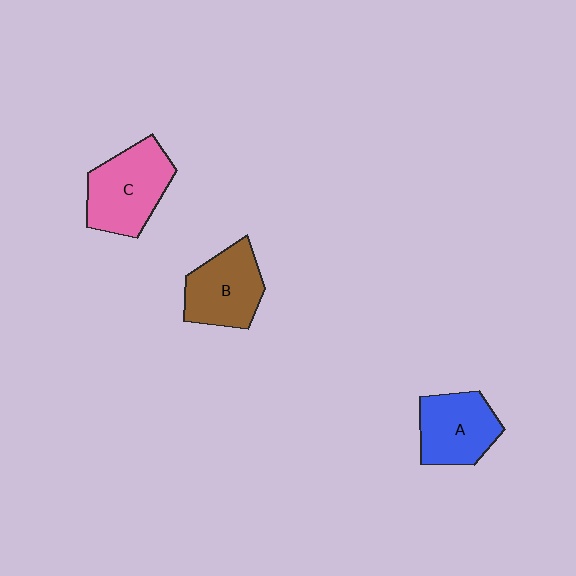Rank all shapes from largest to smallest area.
From largest to smallest: C (pink), B (brown), A (blue).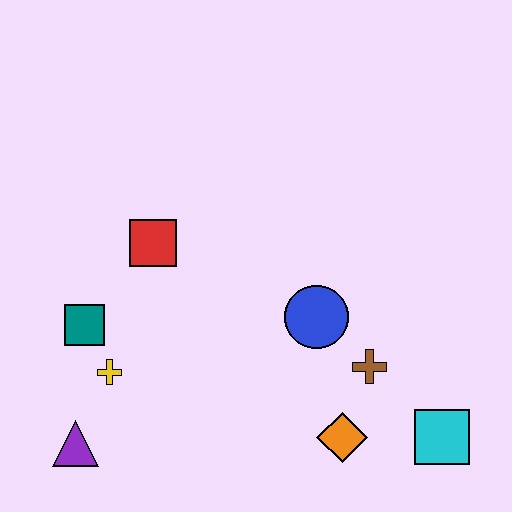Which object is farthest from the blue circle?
The purple triangle is farthest from the blue circle.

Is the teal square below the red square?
Yes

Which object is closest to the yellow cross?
The teal square is closest to the yellow cross.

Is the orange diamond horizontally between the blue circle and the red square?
No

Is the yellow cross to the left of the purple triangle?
No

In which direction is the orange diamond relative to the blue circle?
The orange diamond is below the blue circle.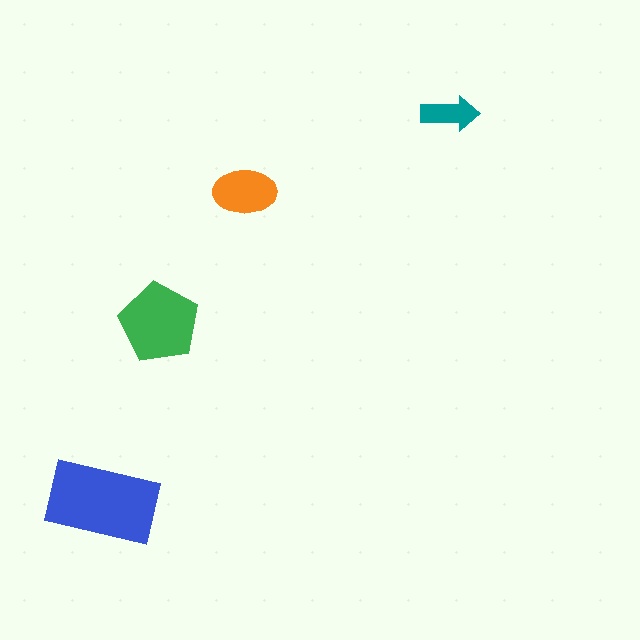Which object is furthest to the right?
The teal arrow is rightmost.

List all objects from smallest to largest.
The teal arrow, the orange ellipse, the green pentagon, the blue rectangle.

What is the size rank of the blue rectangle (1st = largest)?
1st.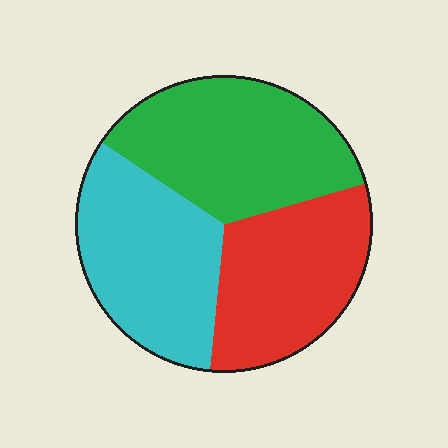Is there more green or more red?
Green.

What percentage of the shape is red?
Red takes up between a quarter and a half of the shape.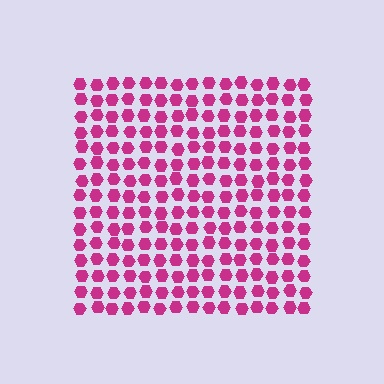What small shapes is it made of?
It is made of small hexagons.